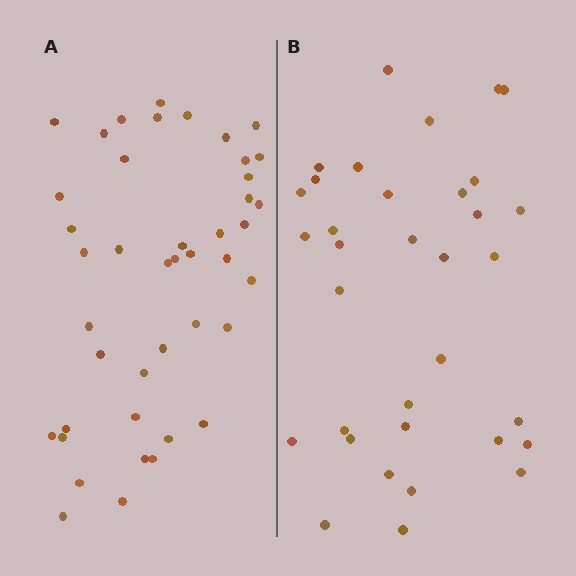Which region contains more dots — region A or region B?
Region A (the left region) has more dots.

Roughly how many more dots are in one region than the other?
Region A has roughly 8 or so more dots than region B.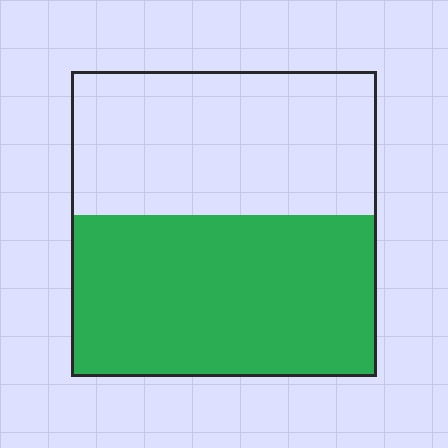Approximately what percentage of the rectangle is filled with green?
Approximately 55%.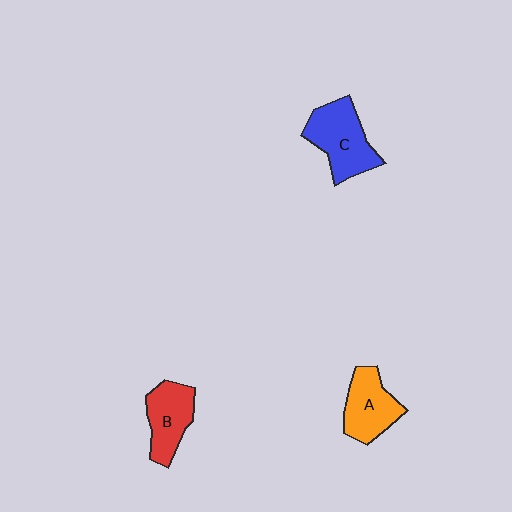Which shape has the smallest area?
Shape B (red).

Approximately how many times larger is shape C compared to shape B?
Approximately 1.3 times.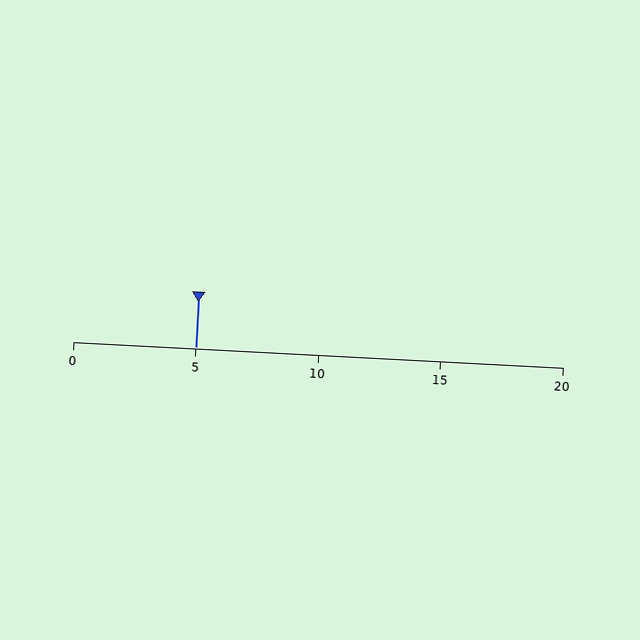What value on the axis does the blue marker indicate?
The marker indicates approximately 5.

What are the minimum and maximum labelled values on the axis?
The axis runs from 0 to 20.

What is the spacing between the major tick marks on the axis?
The major ticks are spaced 5 apart.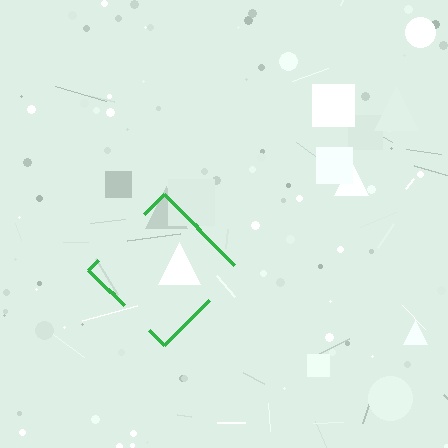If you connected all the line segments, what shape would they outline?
They would outline a diamond.